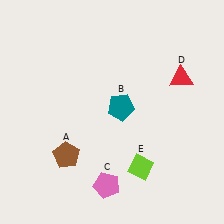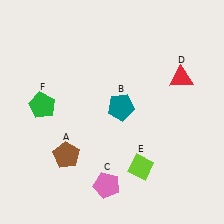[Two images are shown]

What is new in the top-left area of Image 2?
A green pentagon (F) was added in the top-left area of Image 2.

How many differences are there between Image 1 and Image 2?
There is 1 difference between the two images.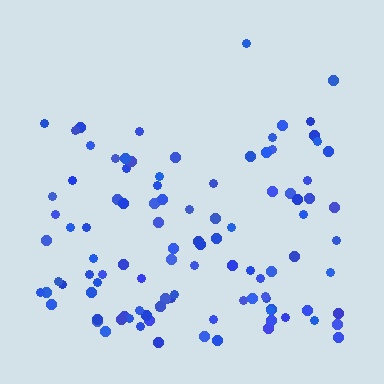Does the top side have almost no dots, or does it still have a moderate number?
Still a moderate number, just noticeably fewer than the bottom.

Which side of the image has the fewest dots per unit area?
The top.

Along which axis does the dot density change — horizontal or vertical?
Vertical.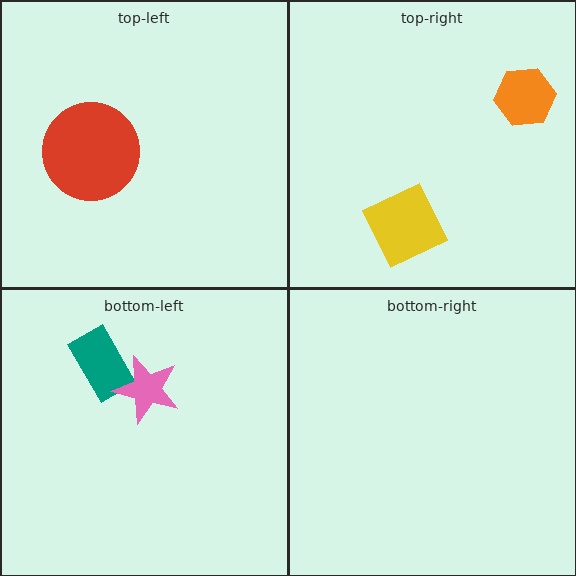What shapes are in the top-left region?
The red circle.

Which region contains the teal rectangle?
The bottom-left region.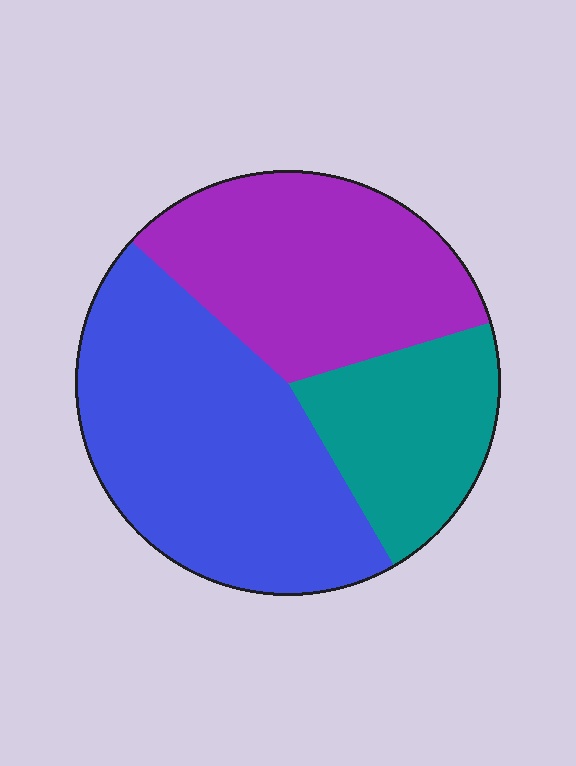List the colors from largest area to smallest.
From largest to smallest: blue, purple, teal.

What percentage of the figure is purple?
Purple takes up between a third and a half of the figure.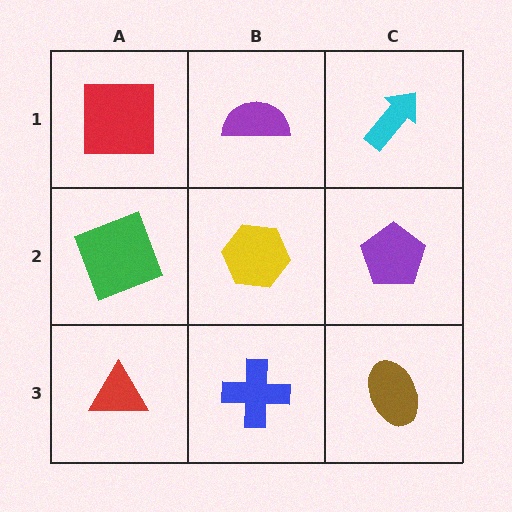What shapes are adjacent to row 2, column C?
A cyan arrow (row 1, column C), a brown ellipse (row 3, column C), a yellow hexagon (row 2, column B).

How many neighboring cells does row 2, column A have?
3.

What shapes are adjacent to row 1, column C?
A purple pentagon (row 2, column C), a purple semicircle (row 1, column B).